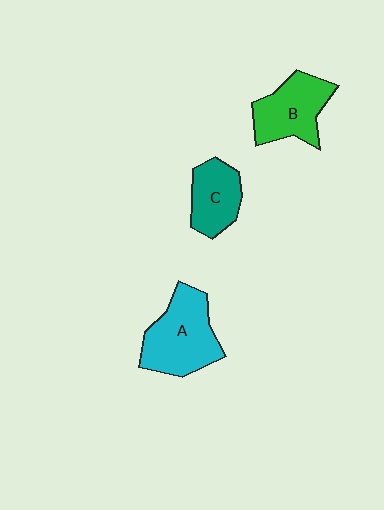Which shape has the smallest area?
Shape C (teal).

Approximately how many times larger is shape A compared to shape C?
Approximately 1.5 times.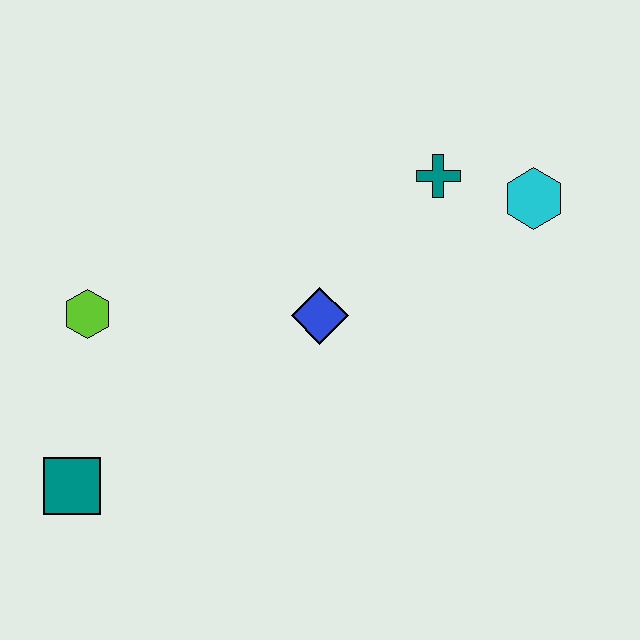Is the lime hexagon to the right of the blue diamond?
No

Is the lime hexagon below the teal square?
No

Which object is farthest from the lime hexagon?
The cyan hexagon is farthest from the lime hexagon.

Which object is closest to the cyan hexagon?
The teal cross is closest to the cyan hexagon.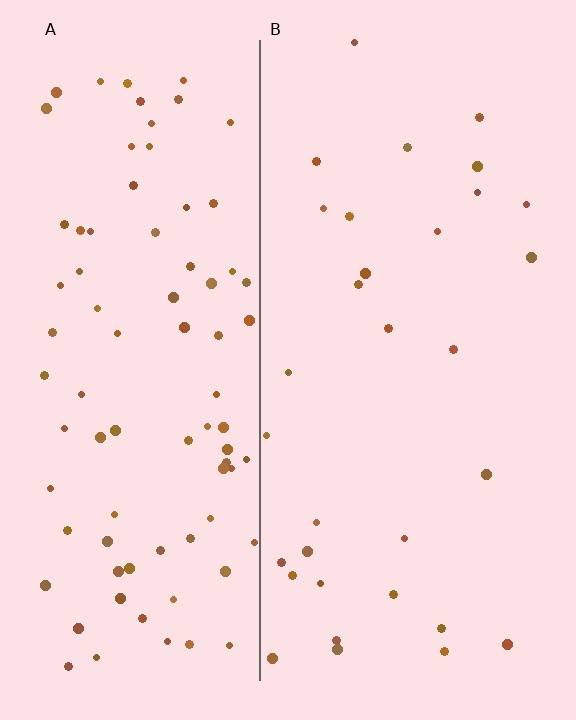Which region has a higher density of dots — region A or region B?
A (the left).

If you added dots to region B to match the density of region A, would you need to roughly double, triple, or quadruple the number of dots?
Approximately triple.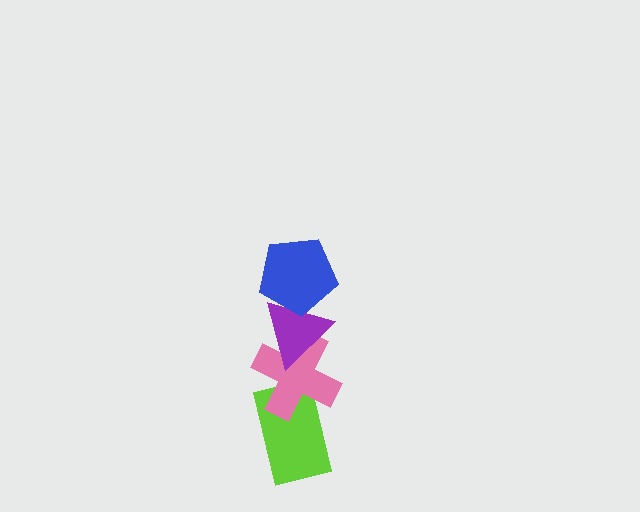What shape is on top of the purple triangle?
The blue pentagon is on top of the purple triangle.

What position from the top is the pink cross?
The pink cross is 3rd from the top.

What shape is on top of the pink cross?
The purple triangle is on top of the pink cross.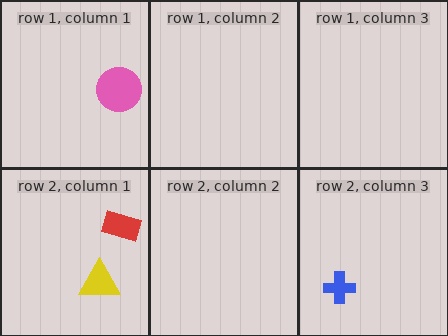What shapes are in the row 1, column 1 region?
The pink circle.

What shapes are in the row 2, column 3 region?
The blue cross.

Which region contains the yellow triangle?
The row 2, column 1 region.